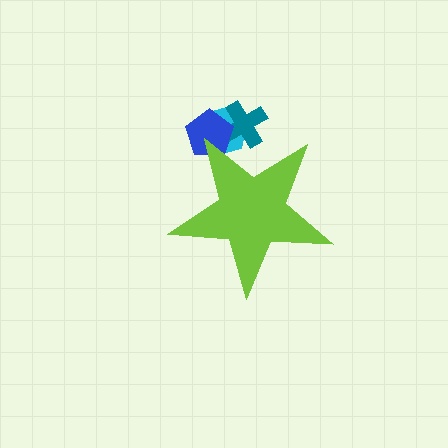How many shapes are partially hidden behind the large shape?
3 shapes are partially hidden.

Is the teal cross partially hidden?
Yes, the teal cross is partially hidden behind the lime star.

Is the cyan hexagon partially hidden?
Yes, the cyan hexagon is partially hidden behind the lime star.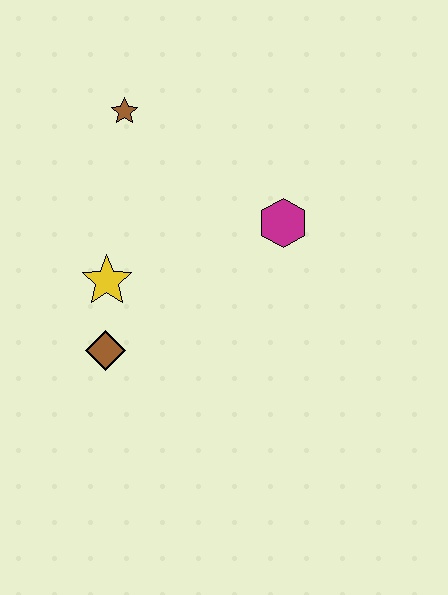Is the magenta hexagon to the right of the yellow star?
Yes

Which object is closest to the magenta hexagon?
The yellow star is closest to the magenta hexagon.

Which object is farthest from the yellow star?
The magenta hexagon is farthest from the yellow star.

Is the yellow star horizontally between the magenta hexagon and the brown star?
No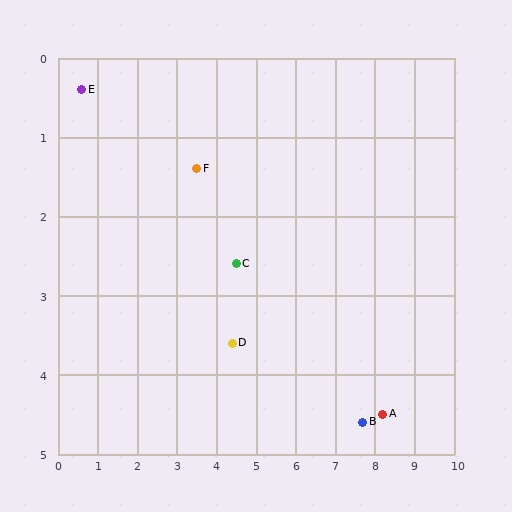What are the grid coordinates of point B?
Point B is at approximately (7.7, 4.6).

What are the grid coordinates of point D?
Point D is at approximately (4.4, 3.6).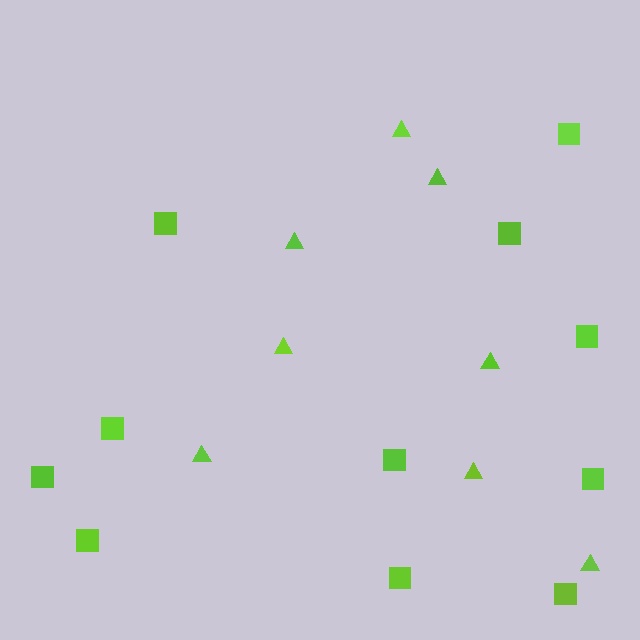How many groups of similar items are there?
There are 2 groups: one group of squares (11) and one group of triangles (8).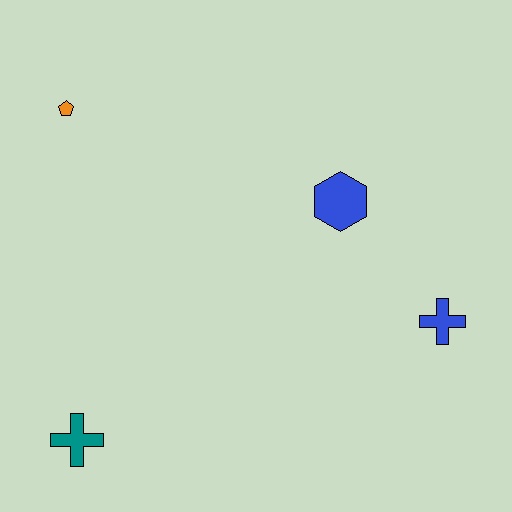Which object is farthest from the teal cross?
The blue cross is farthest from the teal cross.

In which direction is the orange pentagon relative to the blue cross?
The orange pentagon is to the left of the blue cross.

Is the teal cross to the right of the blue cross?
No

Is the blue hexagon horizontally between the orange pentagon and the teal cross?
No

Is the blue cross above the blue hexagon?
No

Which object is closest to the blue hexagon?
The blue cross is closest to the blue hexagon.